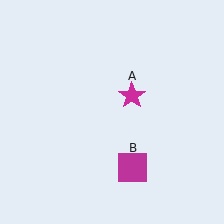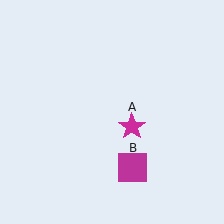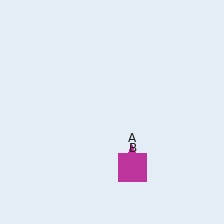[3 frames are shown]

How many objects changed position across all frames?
1 object changed position: magenta star (object A).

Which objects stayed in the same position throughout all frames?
Magenta square (object B) remained stationary.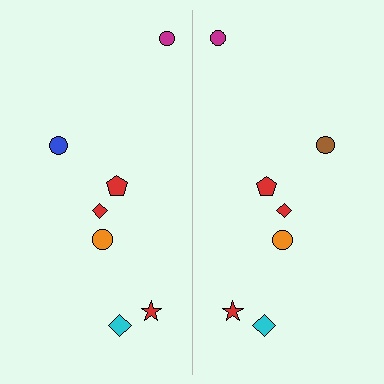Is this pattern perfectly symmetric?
No, the pattern is not perfectly symmetric. The brown circle on the right side breaks the symmetry — its mirror counterpart is blue.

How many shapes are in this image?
There are 14 shapes in this image.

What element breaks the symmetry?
The brown circle on the right side breaks the symmetry — its mirror counterpart is blue.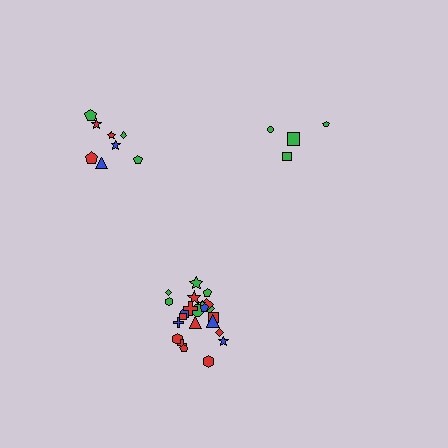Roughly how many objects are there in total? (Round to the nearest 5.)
Roughly 35 objects in total.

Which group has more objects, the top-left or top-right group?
The top-left group.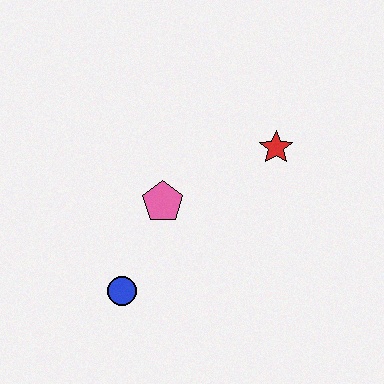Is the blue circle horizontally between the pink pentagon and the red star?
No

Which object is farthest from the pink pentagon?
The red star is farthest from the pink pentagon.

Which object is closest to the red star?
The pink pentagon is closest to the red star.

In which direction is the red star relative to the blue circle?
The red star is to the right of the blue circle.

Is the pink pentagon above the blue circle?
Yes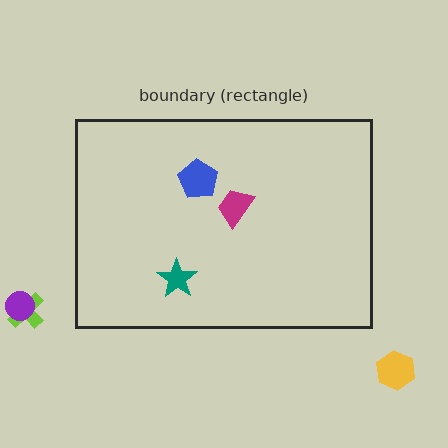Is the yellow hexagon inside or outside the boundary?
Outside.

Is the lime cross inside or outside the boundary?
Outside.